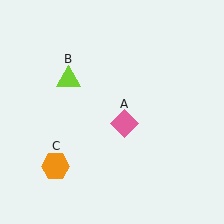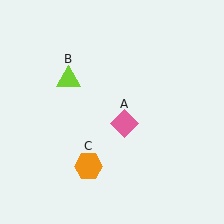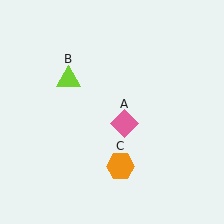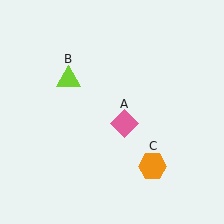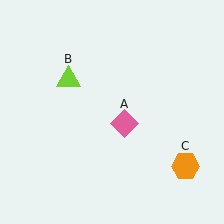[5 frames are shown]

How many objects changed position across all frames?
1 object changed position: orange hexagon (object C).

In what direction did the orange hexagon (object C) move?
The orange hexagon (object C) moved right.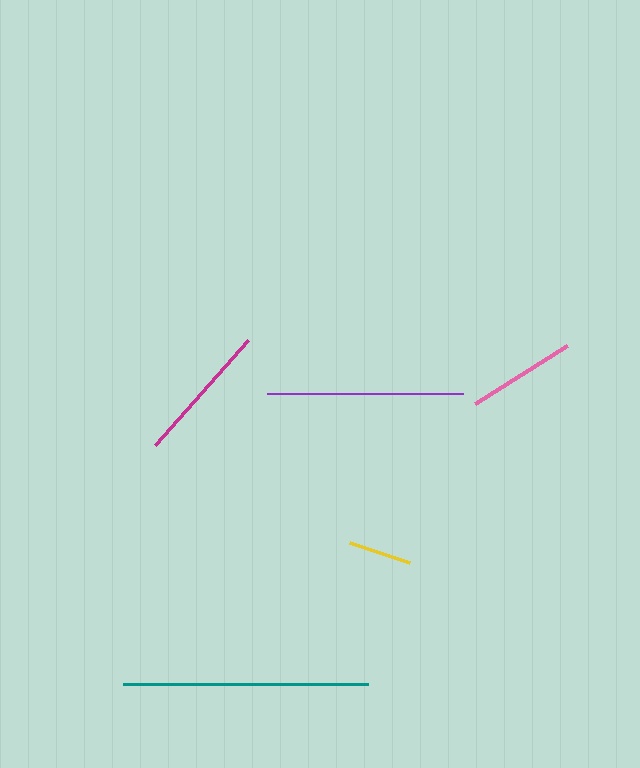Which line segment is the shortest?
The yellow line is the shortest at approximately 63 pixels.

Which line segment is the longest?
The teal line is the longest at approximately 245 pixels.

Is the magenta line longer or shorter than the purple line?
The purple line is longer than the magenta line.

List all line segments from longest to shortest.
From longest to shortest: teal, purple, magenta, pink, yellow.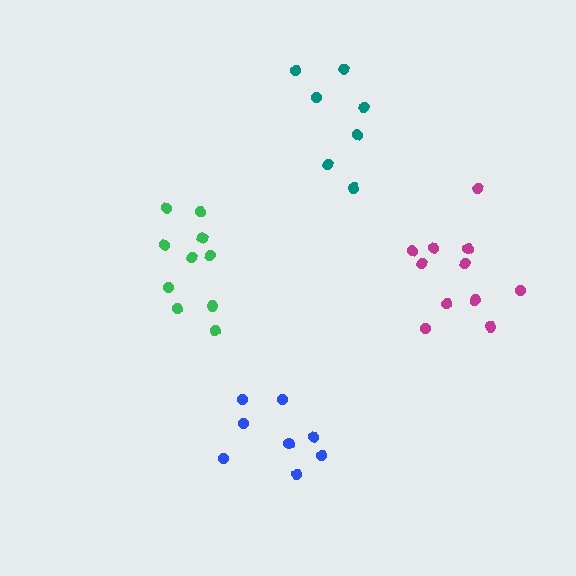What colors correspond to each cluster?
The clusters are colored: blue, teal, green, magenta.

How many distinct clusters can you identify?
There are 4 distinct clusters.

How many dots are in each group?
Group 1: 8 dots, Group 2: 7 dots, Group 3: 10 dots, Group 4: 11 dots (36 total).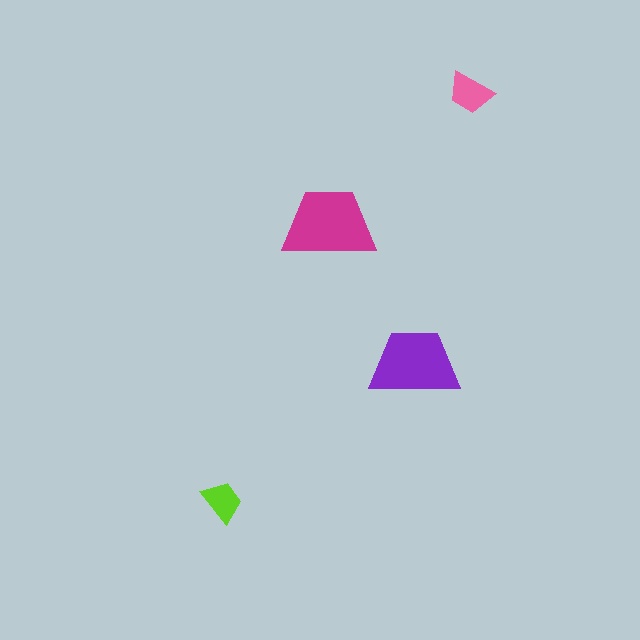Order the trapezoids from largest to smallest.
the magenta one, the purple one, the pink one, the lime one.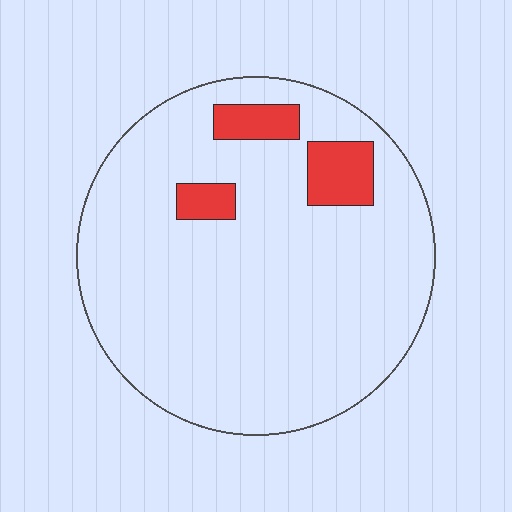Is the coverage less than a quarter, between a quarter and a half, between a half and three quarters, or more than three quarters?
Less than a quarter.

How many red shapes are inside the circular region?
3.